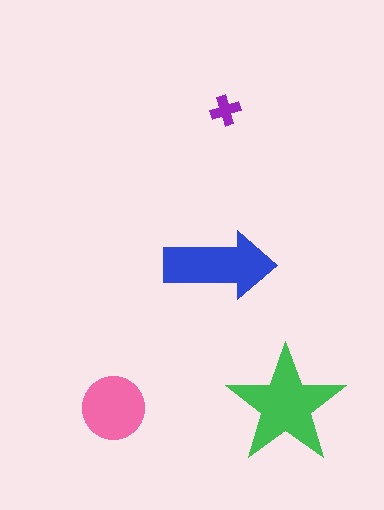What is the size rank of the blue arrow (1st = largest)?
2nd.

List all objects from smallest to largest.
The purple cross, the pink circle, the blue arrow, the green star.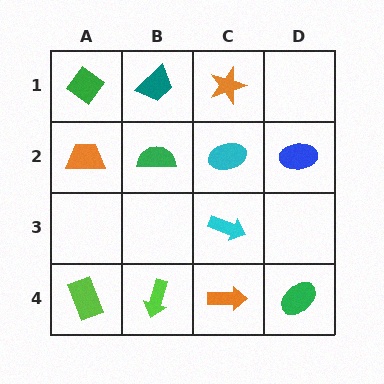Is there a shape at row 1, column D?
No, that cell is empty.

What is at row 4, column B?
A lime arrow.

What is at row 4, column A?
A lime rectangle.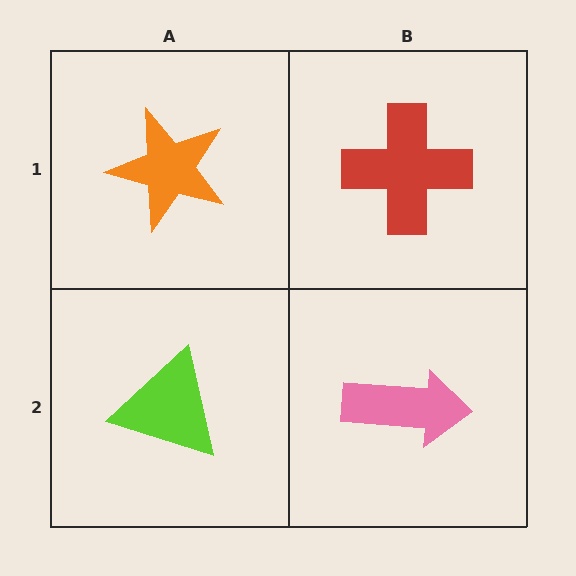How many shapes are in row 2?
2 shapes.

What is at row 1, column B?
A red cross.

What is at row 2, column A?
A lime triangle.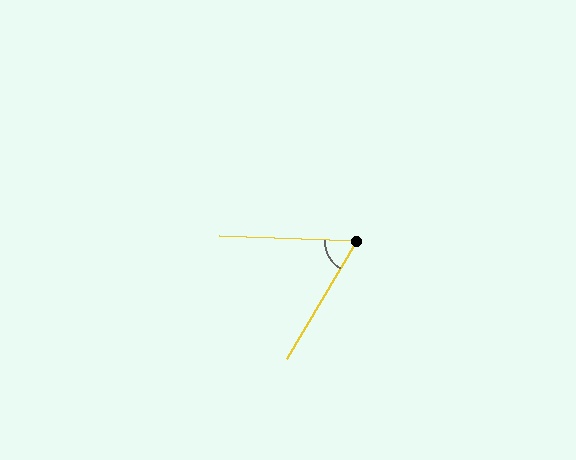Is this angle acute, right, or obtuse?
It is acute.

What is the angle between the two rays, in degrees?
Approximately 61 degrees.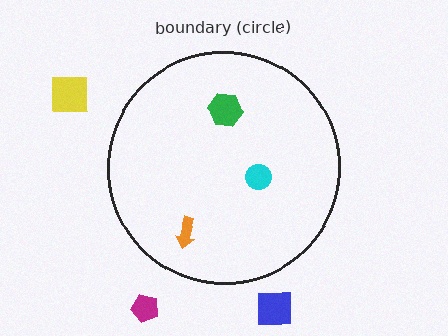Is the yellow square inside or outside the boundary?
Outside.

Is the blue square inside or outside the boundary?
Outside.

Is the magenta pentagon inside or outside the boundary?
Outside.